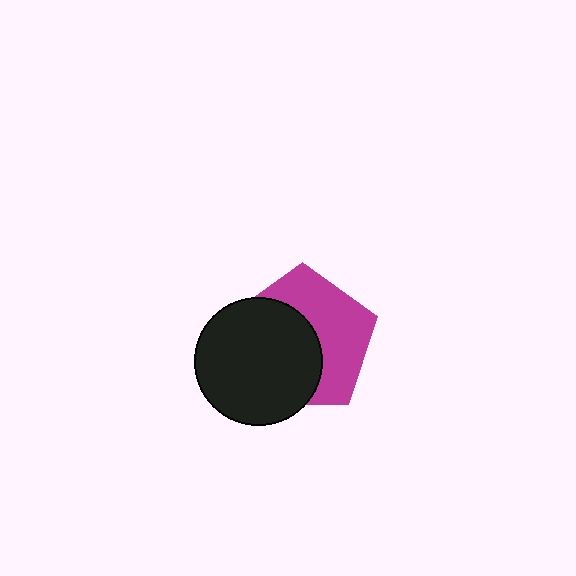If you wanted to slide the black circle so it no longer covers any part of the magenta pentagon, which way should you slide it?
Slide it toward the lower-left — that is the most direct way to separate the two shapes.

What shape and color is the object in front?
The object in front is a black circle.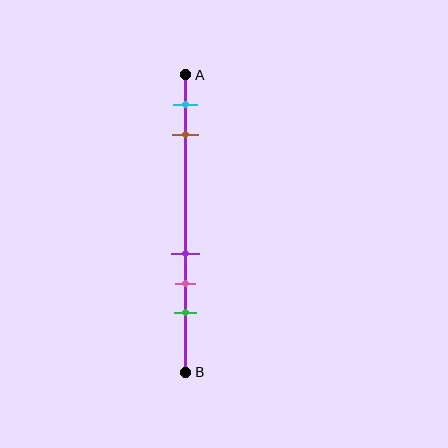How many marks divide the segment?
There are 5 marks dividing the segment.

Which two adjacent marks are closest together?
The purple and pink marks are the closest adjacent pair.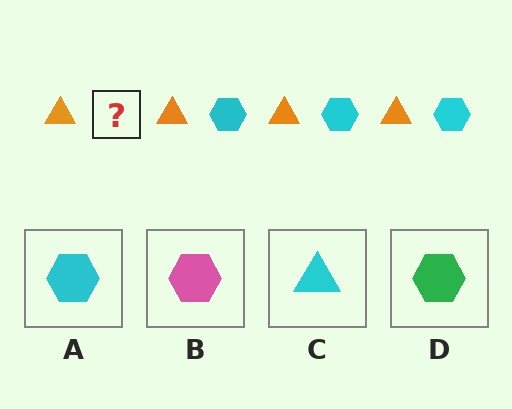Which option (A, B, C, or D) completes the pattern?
A.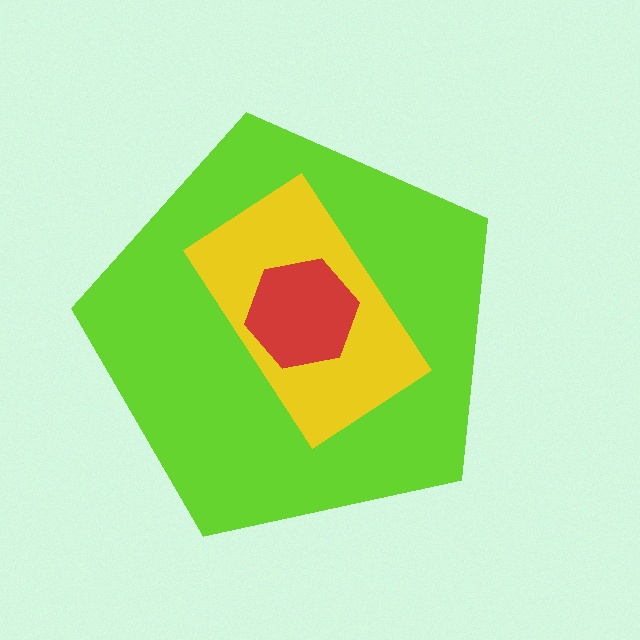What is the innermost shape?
The red hexagon.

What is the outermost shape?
The lime pentagon.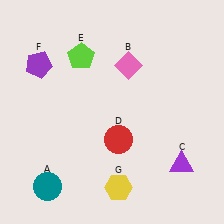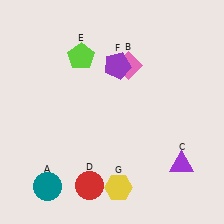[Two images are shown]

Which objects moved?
The objects that moved are: the red circle (D), the purple pentagon (F).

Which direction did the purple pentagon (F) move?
The purple pentagon (F) moved right.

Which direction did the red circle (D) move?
The red circle (D) moved down.